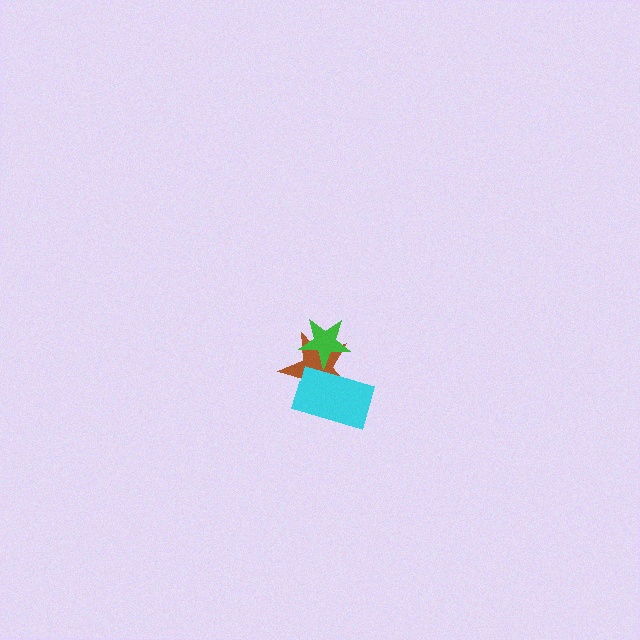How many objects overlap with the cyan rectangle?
2 objects overlap with the cyan rectangle.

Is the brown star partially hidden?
Yes, it is partially covered by another shape.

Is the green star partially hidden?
No, no other shape covers it.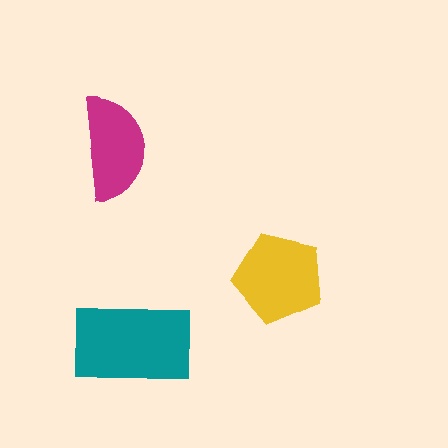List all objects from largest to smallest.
The teal rectangle, the yellow pentagon, the magenta semicircle.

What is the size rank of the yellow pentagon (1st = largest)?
2nd.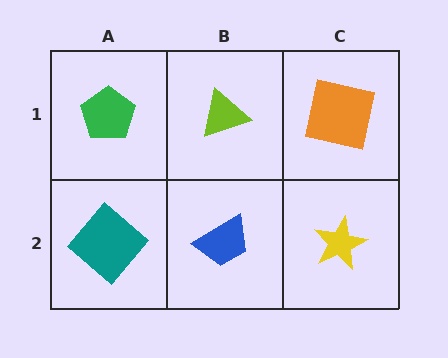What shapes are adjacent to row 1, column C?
A yellow star (row 2, column C), a lime triangle (row 1, column B).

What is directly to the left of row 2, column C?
A blue trapezoid.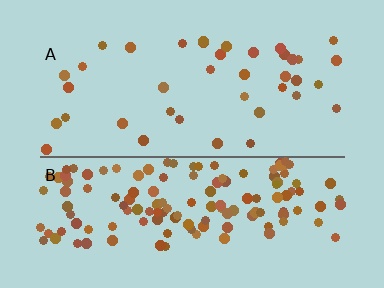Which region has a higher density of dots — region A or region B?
B (the bottom).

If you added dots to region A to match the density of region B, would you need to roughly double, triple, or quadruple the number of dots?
Approximately quadruple.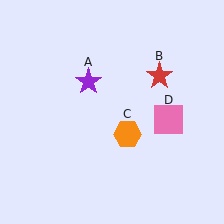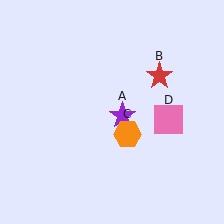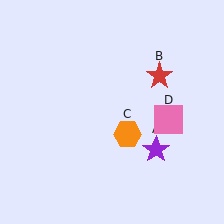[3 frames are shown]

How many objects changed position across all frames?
1 object changed position: purple star (object A).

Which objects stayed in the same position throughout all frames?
Red star (object B) and orange hexagon (object C) and pink square (object D) remained stationary.